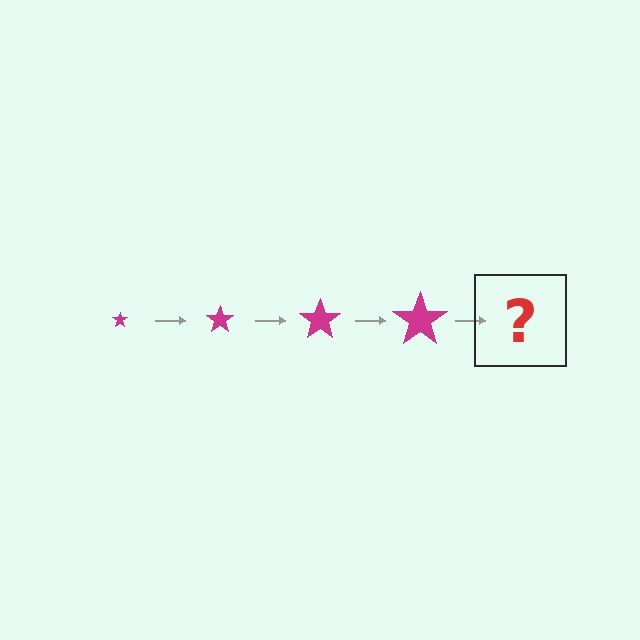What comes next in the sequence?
The next element should be a magenta star, larger than the previous one.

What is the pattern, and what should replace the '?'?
The pattern is that the star gets progressively larger each step. The '?' should be a magenta star, larger than the previous one.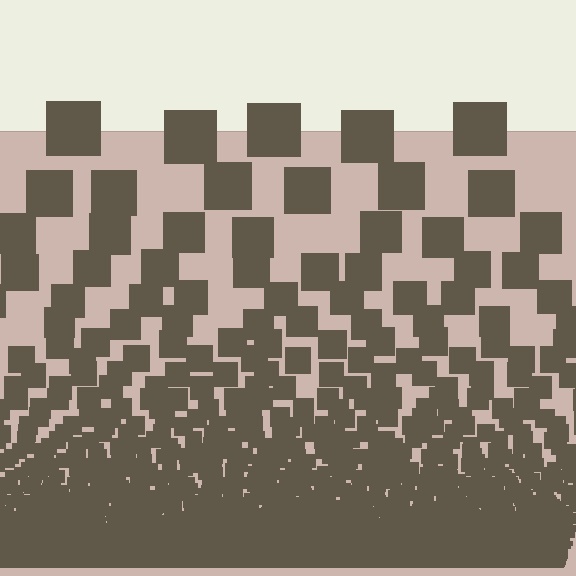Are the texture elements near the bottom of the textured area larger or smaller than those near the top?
Smaller. The gradient is inverted — elements near the bottom are smaller and denser.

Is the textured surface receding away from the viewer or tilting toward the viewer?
The surface appears to tilt toward the viewer. Texture elements get larger and sparser toward the top.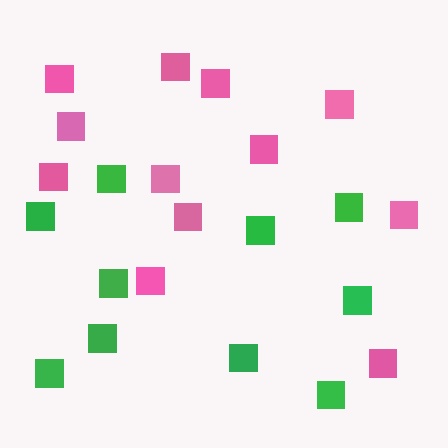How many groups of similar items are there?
There are 2 groups: one group of pink squares (12) and one group of green squares (10).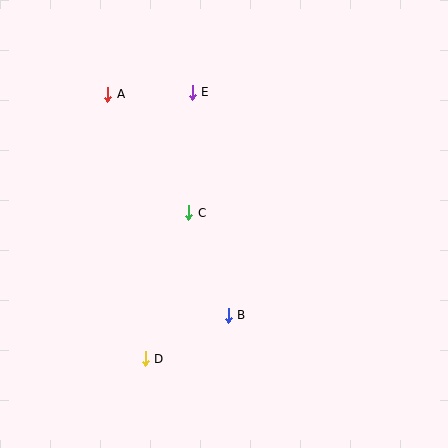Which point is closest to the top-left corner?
Point A is closest to the top-left corner.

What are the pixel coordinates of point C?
Point C is at (189, 213).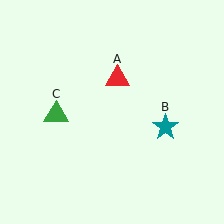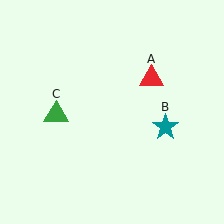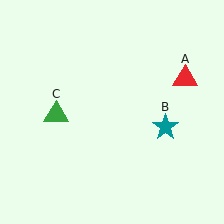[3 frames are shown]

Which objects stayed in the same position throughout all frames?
Teal star (object B) and green triangle (object C) remained stationary.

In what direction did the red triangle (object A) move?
The red triangle (object A) moved right.